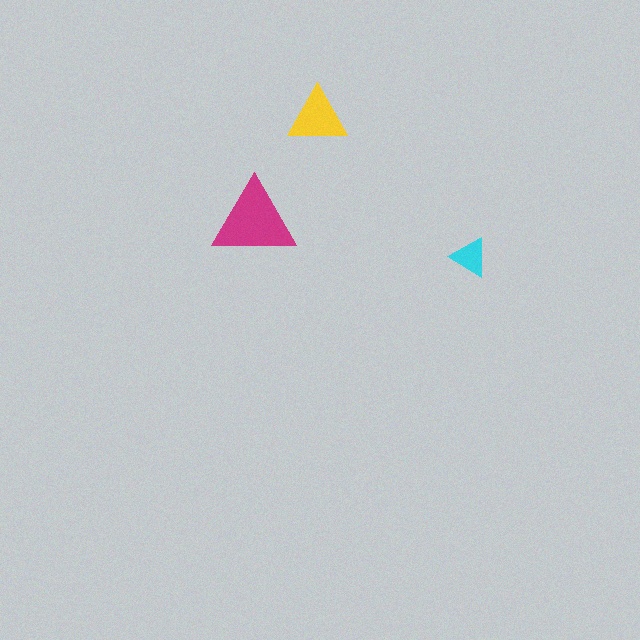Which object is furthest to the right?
The cyan triangle is rightmost.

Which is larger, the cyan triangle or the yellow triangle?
The yellow one.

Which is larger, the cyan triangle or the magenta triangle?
The magenta one.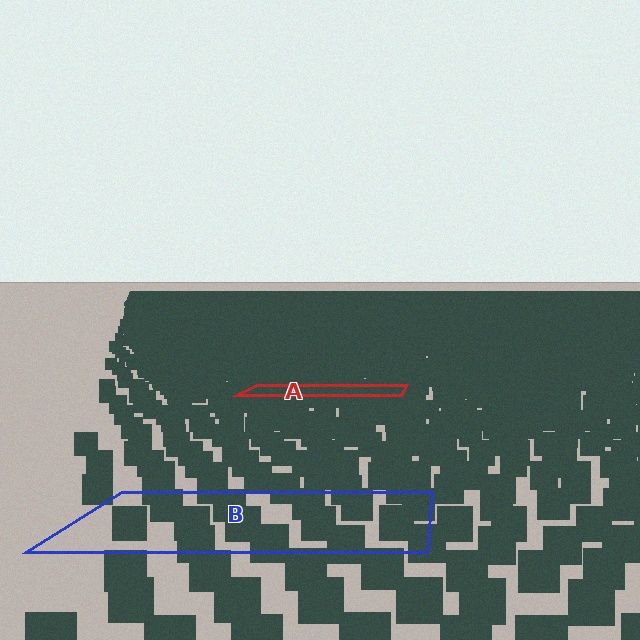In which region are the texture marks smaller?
The texture marks are smaller in region A, because it is farther away.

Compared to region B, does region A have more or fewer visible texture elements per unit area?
Region A has more texture elements per unit area — they are packed more densely because it is farther away.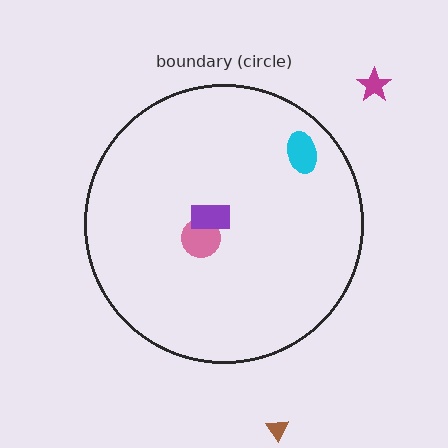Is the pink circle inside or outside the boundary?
Inside.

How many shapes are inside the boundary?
3 inside, 2 outside.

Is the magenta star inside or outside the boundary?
Outside.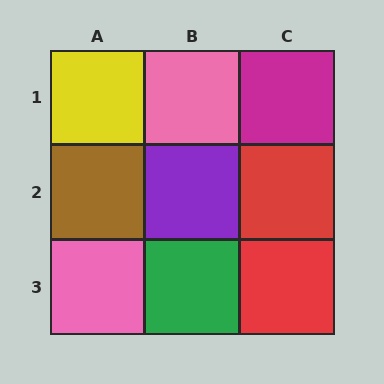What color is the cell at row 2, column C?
Red.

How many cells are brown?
1 cell is brown.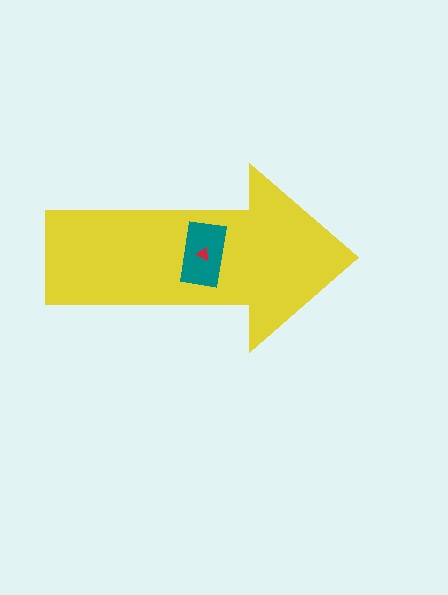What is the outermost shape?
The yellow arrow.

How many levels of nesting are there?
3.